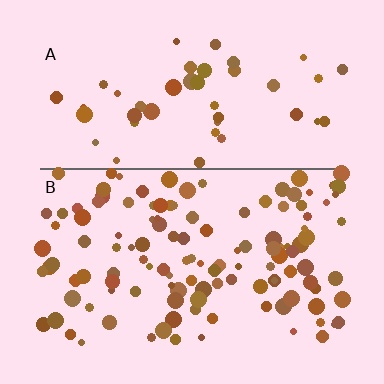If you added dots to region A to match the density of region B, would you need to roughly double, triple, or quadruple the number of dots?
Approximately triple.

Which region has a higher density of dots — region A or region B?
B (the bottom).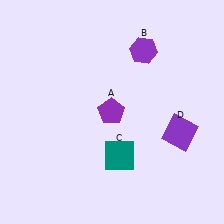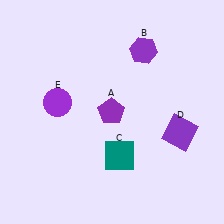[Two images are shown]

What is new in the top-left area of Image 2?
A purple circle (E) was added in the top-left area of Image 2.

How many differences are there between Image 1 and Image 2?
There is 1 difference between the two images.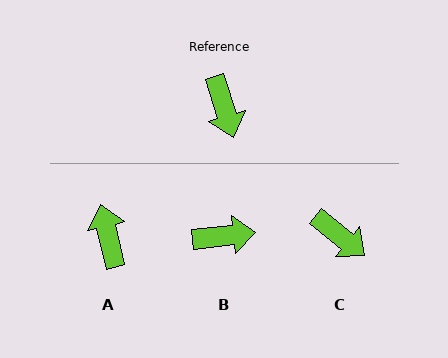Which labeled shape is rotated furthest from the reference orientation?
A, about 176 degrees away.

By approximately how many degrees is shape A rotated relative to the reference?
Approximately 176 degrees counter-clockwise.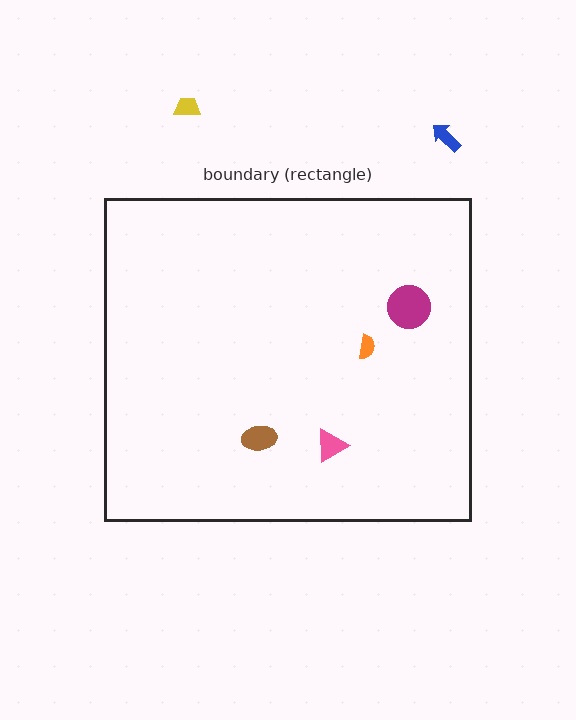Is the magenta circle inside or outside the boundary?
Inside.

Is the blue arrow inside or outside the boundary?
Outside.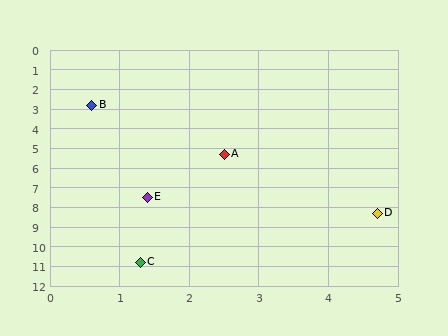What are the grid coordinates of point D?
Point D is at approximately (4.7, 8.3).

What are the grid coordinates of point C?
Point C is at approximately (1.3, 10.8).